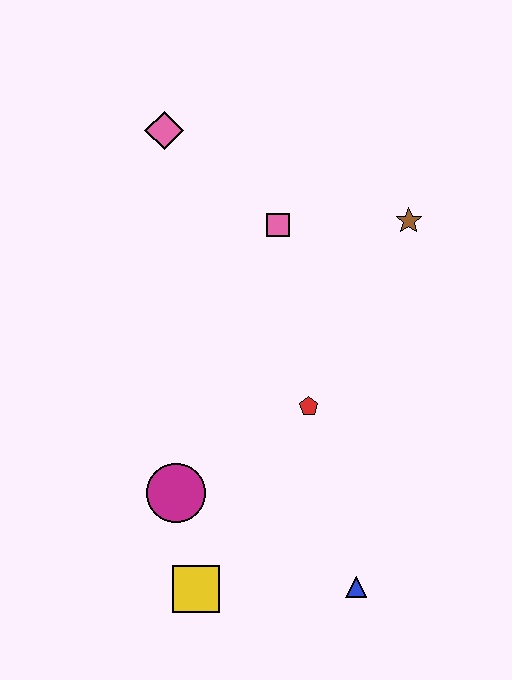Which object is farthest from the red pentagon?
The pink diamond is farthest from the red pentagon.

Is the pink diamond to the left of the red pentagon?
Yes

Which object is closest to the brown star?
The pink square is closest to the brown star.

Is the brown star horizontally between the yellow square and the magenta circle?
No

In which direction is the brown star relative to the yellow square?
The brown star is above the yellow square.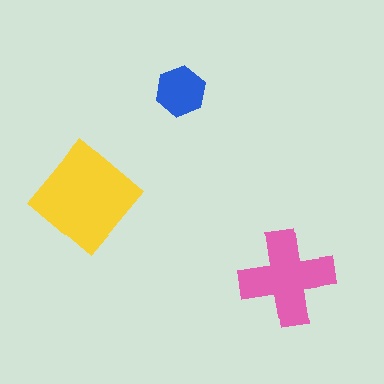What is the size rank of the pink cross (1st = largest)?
2nd.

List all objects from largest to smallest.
The yellow diamond, the pink cross, the blue hexagon.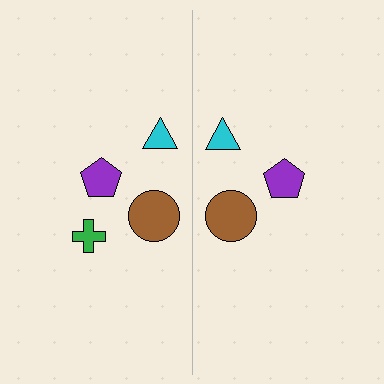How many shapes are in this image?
There are 7 shapes in this image.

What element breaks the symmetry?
A green cross is missing from the right side.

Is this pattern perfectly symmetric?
No, the pattern is not perfectly symmetric. A green cross is missing from the right side.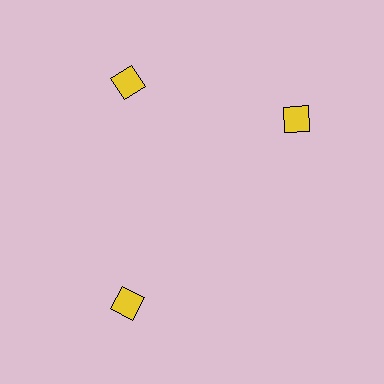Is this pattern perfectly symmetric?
No. The 3 yellow squares are arranged in a ring, but one element near the 3 o'clock position is rotated out of alignment along the ring, breaking the 3-fold rotational symmetry.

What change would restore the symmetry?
The symmetry would be restored by rotating it back into even spacing with its neighbors so that all 3 squares sit at equal angles and equal distance from the center.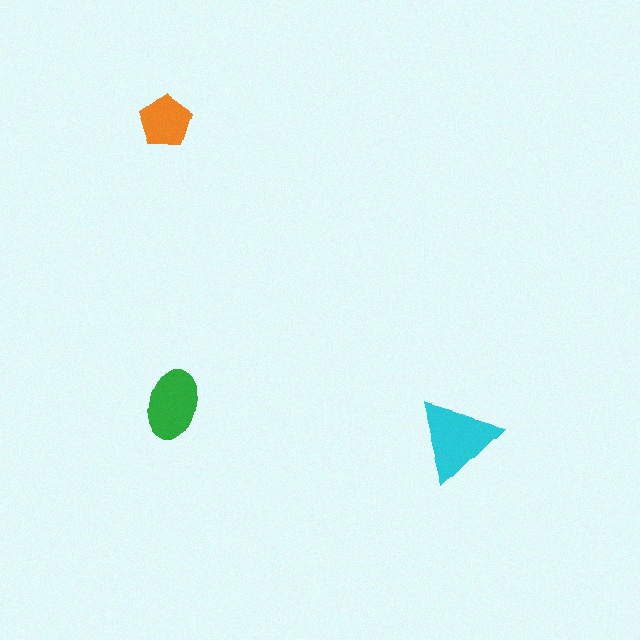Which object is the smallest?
The orange pentagon.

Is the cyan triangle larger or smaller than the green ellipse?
Larger.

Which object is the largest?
The cyan triangle.